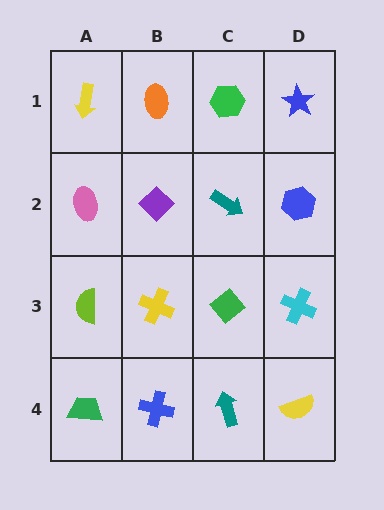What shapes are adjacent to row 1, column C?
A teal arrow (row 2, column C), an orange ellipse (row 1, column B), a blue star (row 1, column D).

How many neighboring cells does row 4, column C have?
3.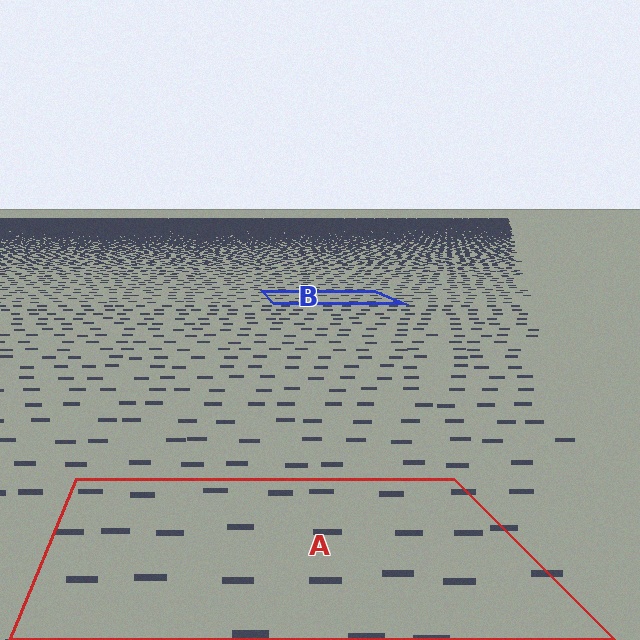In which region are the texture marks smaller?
The texture marks are smaller in region B, because it is farther away.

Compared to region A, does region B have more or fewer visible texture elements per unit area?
Region B has more texture elements per unit area — they are packed more densely because it is farther away.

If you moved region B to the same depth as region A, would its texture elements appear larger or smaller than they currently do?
They would appear larger. At a closer depth, the same texture elements are projected at a bigger on-screen size.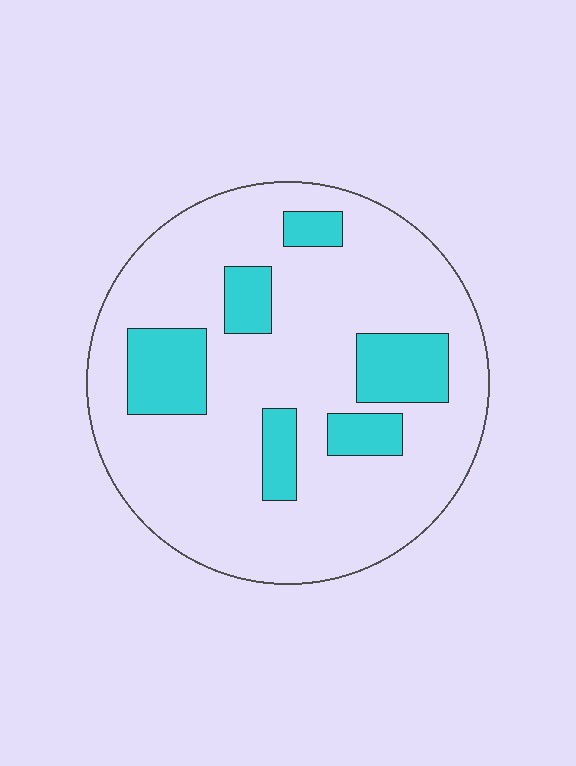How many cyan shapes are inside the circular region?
6.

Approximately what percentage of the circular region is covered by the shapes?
Approximately 20%.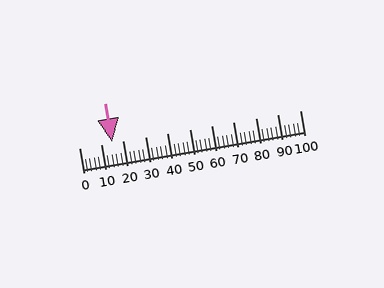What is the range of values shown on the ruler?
The ruler shows values from 0 to 100.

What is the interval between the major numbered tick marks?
The major tick marks are spaced 10 units apart.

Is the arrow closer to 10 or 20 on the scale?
The arrow is closer to 10.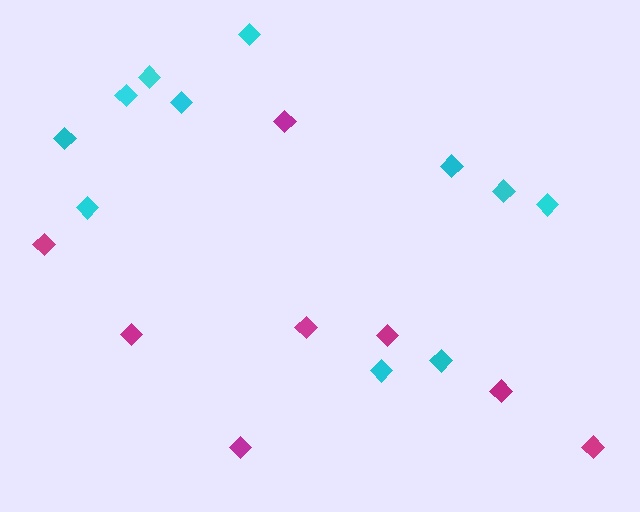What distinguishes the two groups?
There are 2 groups: one group of magenta diamonds (8) and one group of cyan diamonds (11).